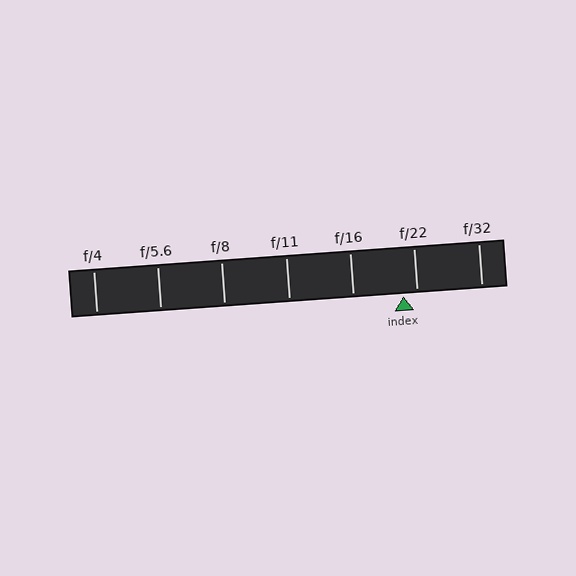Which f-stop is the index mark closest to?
The index mark is closest to f/22.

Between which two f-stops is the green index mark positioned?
The index mark is between f/16 and f/22.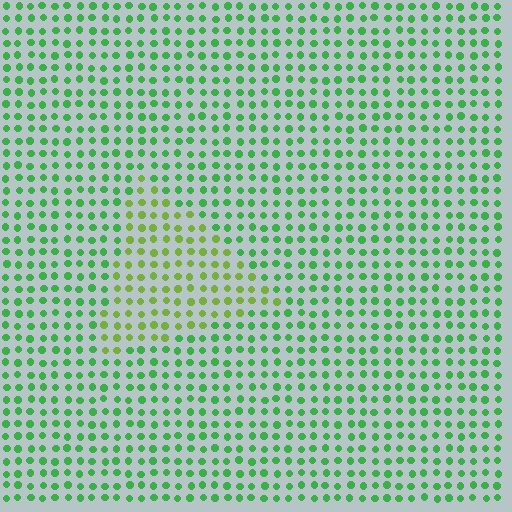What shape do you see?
I see a triangle.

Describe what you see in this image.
The image is filled with small green elements in a uniform arrangement. A triangle-shaped region is visible where the elements are tinted to a slightly different hue, forming a subtle color boundary.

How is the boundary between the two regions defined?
The boundary is defined purely by a slight shift in hue (about 37 degrees). Spacing, size, and orientation are identical on both sides.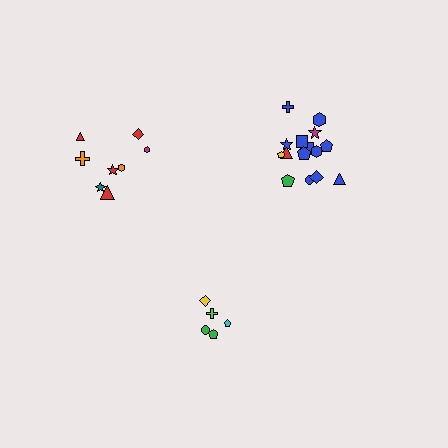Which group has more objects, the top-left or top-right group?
The top-right group.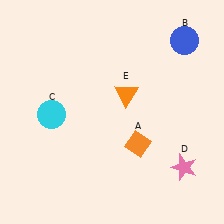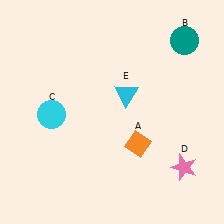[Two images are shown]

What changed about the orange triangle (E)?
In Image 1, E is orange. In Image 2, it changed to cyan.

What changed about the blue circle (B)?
In Image 1, B is blue. In Image 2, it changed to teal.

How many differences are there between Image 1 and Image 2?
There are 2 differences between the two images.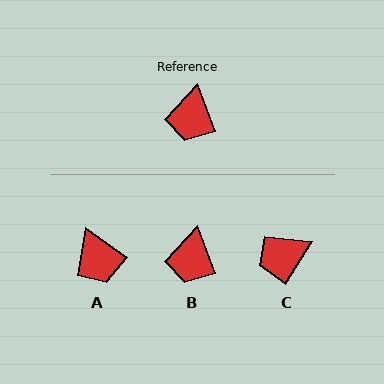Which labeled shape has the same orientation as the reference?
B.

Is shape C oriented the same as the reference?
No, it is off by about 53 degrees.